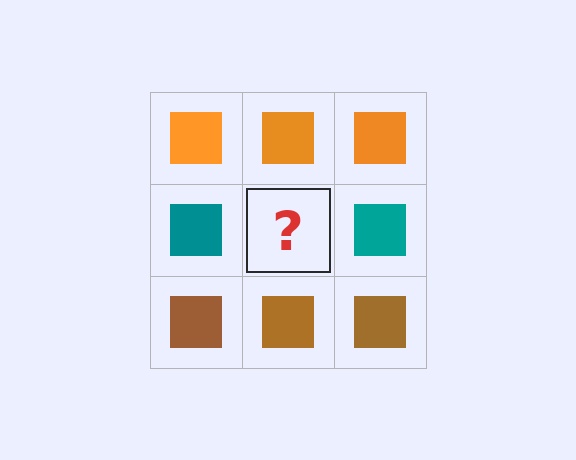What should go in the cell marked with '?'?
The missing cell should contain a teal square.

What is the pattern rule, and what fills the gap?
The rule is that each row has a consistent color. The gap should be filled with a teal square.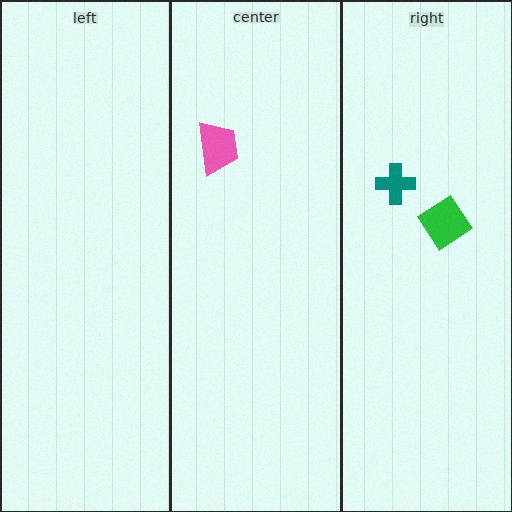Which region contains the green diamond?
The right region.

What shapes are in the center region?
The pink trapezoid.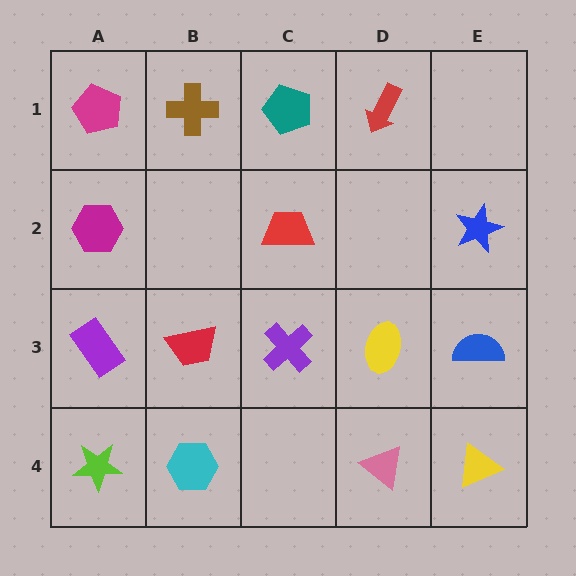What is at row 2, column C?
A red trapezoid.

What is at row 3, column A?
A purple rectangle.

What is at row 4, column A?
A lime star.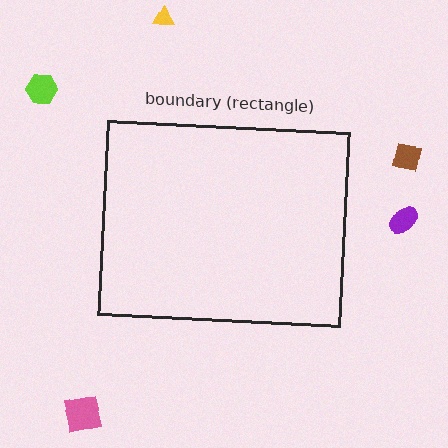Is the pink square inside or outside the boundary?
Outside.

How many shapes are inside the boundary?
0 inside, 5 outside.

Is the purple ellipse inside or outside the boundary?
Outside.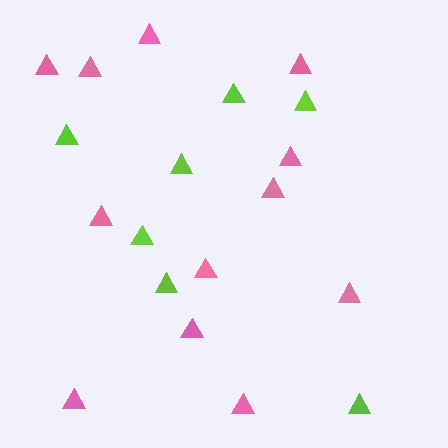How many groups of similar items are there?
There are 2 groups: one group of lime triangles (7) and one group of pink triangles (12).